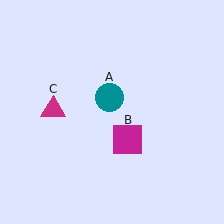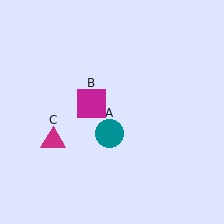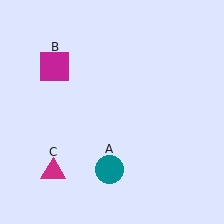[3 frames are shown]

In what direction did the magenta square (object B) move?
The magenta square (object B) moved up and to the left.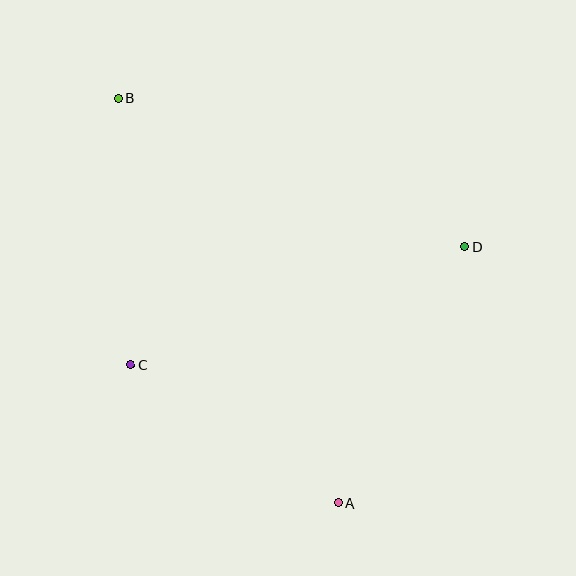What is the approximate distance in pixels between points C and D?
The distance between C and D is approximately 354 pixels.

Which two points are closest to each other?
Points A and C are closest to each other.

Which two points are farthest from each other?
Points A and B are farthest from each other.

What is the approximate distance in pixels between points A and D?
The distance between A and D is approximately 286 pixels.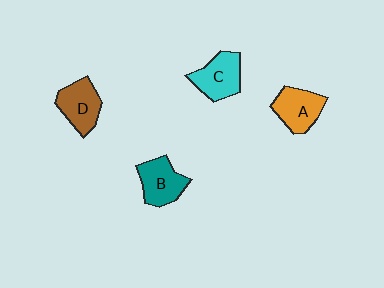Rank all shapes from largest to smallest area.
From largest to smallest: C (cyan), D (brown), B (teal), A (orange).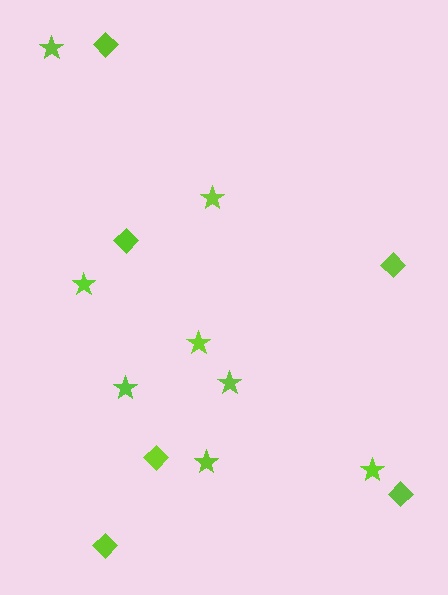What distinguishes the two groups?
There are 2 groups: one group of stars (8) and one group of diamonds (6).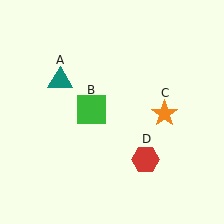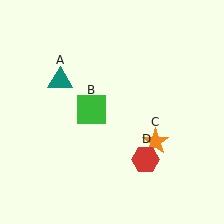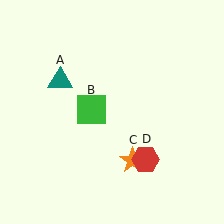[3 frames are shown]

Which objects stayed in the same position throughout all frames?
Teal triangle (object A) and green square (object B) and red hexagon (object D) remained stationary.